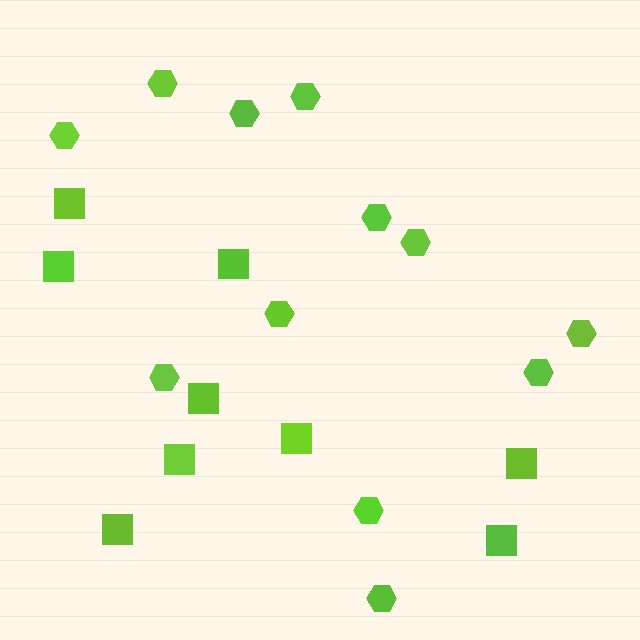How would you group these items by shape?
There are 2 groups: one group of squares (9) and one group of hexagons (12).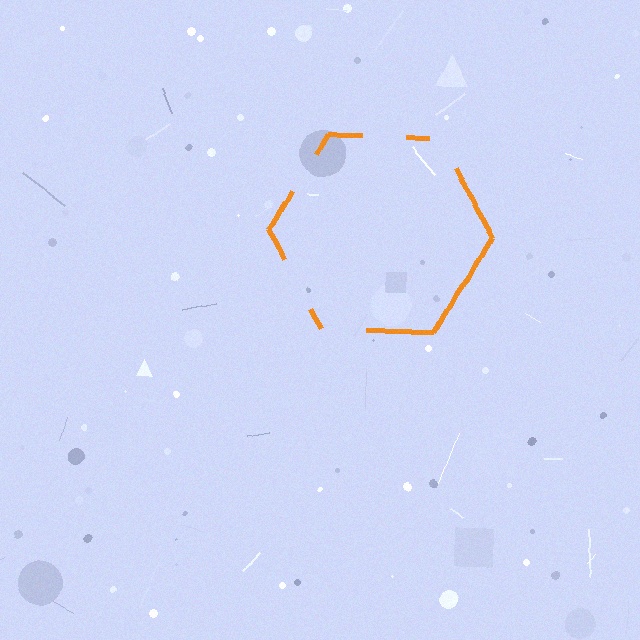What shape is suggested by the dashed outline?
The dashed outline suggests a hexagon.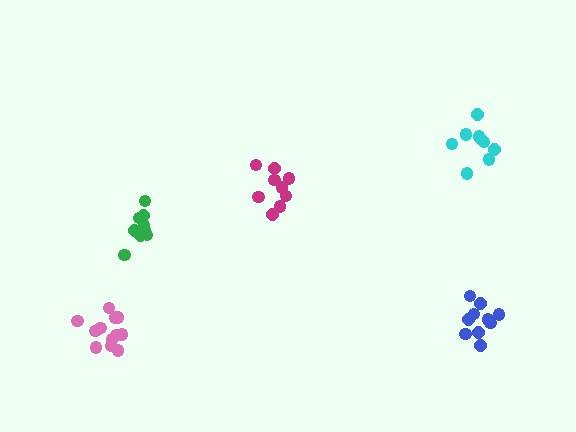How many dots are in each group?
Group 1: 9 dots, Group 2: 10 dots, Group 3: 9 dots, Group 4: 12 dots, Group 5: 9 dots (49 total).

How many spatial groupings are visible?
There are 5 spatial groupings.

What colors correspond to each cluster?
The clusters are colored: green, blue, magenta, pink, cyan.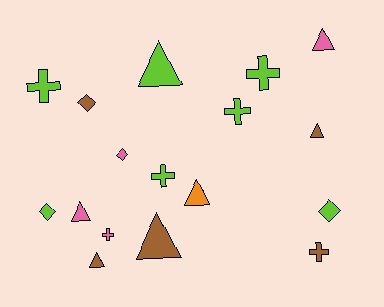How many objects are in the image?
There are 17 objects.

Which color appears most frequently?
Lime, with 7 objects.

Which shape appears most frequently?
Triangle, with 7 objects.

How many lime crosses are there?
There are 4 lime crosses.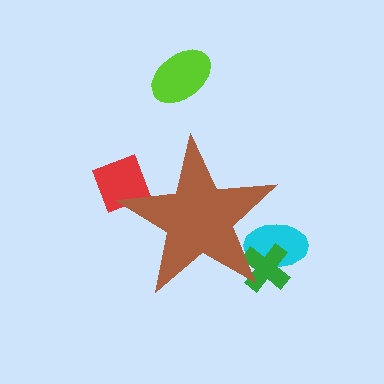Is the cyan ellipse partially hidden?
Yes, the cyan ellipse is partially hidden behind the brown star.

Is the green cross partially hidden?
Yes, the green cross is partially hidden behind the brown star.